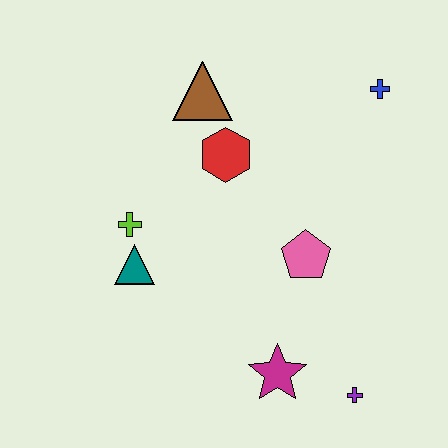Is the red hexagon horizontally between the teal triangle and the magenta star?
Yes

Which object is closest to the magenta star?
The purple cross is closest to the magenta star.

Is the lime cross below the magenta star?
No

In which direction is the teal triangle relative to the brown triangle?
The teal triangle is below the brown triangle.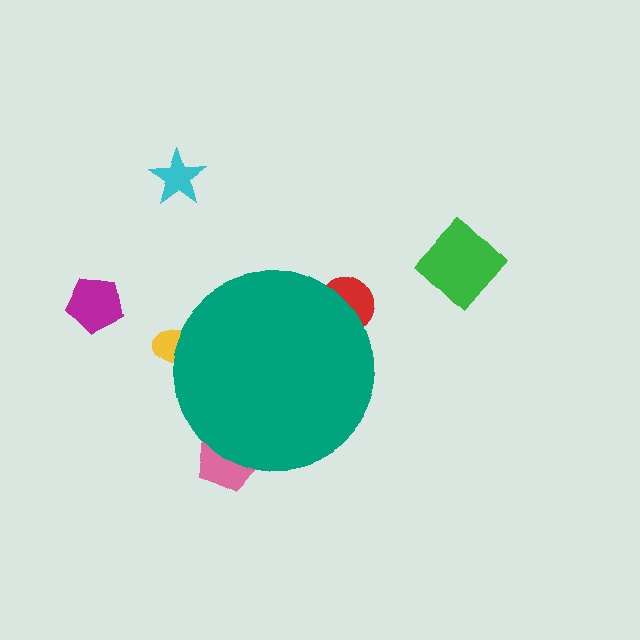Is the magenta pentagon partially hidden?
No, the magenta pentagon is fully visible.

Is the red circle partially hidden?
Yes, the red circle is partially hidden behind the teal circle.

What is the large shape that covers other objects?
A teal circle.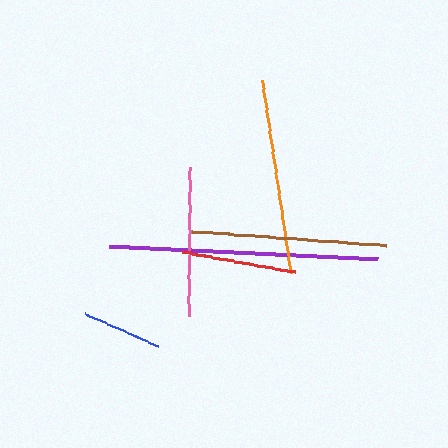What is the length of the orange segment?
The orange segment is approximately 196 pixels long.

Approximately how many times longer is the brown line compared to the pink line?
The brown line is approximately 1.3 times the length of the pink line.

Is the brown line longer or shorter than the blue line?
The brown line is longer than the blue line.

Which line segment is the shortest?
The blue line is the shortest at approximately 80 pixels.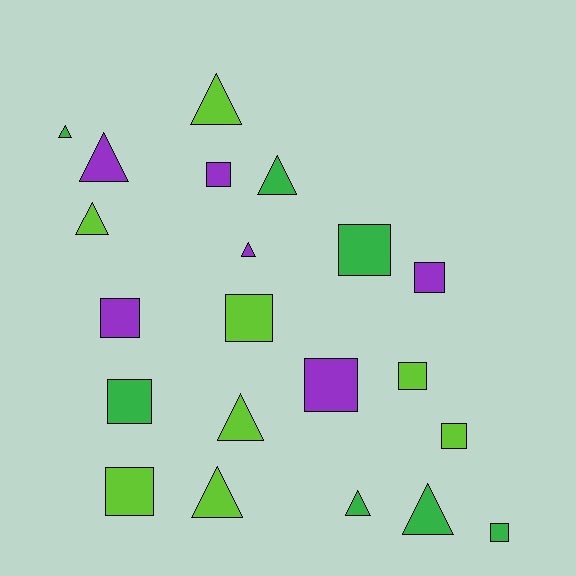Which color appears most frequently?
Lime, with 8 objects.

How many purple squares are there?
There are 4 purple squares.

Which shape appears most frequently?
Square, with 11 objects.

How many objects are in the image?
There are 21 objects.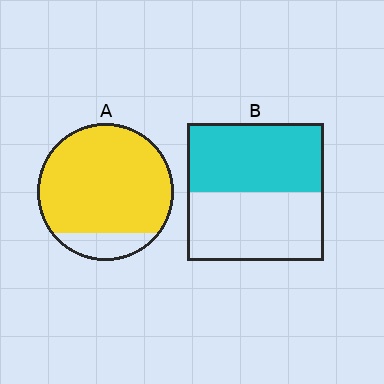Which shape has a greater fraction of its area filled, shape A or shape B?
Shape A.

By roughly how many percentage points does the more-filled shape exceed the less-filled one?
By roughly 35 percentage points (A over B).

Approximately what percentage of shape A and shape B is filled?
A is approximately 85% and B is approximately 50%.